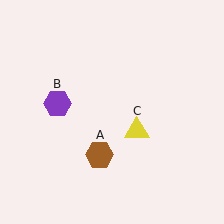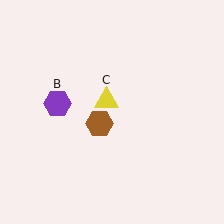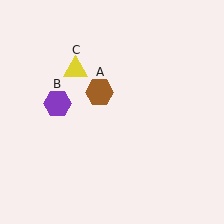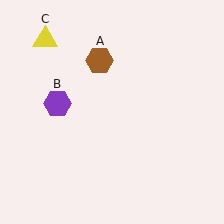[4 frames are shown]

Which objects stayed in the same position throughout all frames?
Purple hexagon (object B) remained stationary.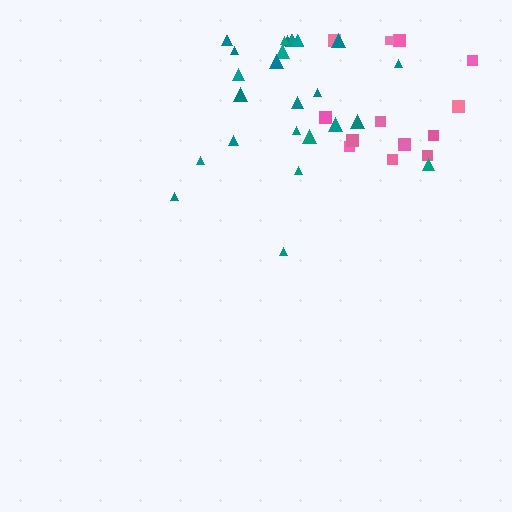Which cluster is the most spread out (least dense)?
Pink.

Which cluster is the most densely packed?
Teal.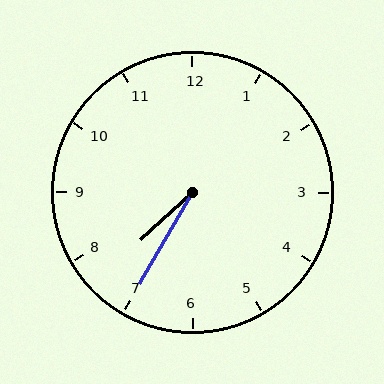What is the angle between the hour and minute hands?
Approximately 18 degrees.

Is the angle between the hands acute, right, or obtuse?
It is acute.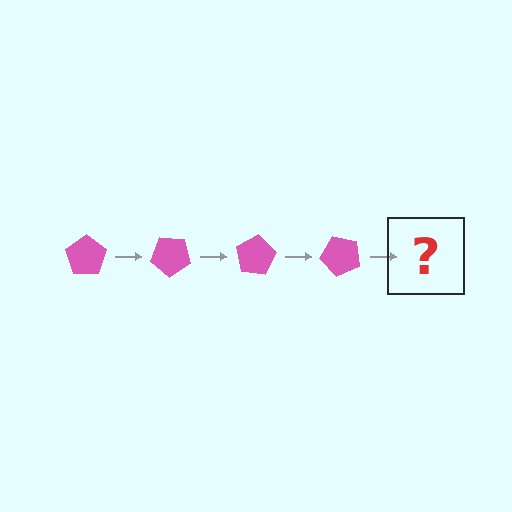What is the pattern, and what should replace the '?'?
The pattern is that the pentagon rotates 40 degrees each step. The '?' should be a pink pentagon rotated 160 degrees.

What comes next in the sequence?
The next element should be a pink pentagon rotated 160 degrees.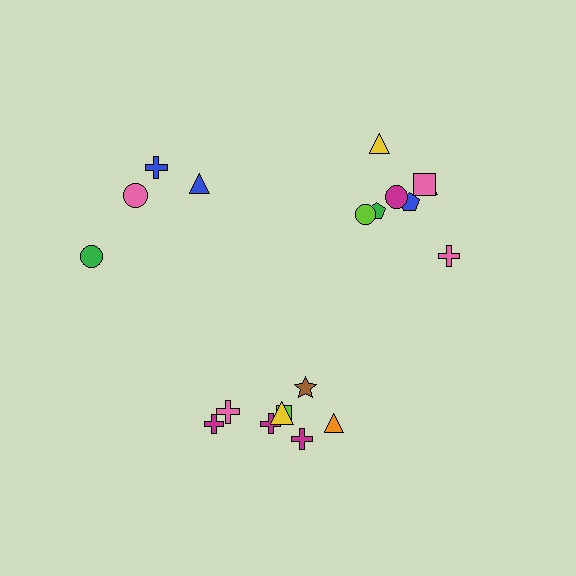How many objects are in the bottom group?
There are 8 objects.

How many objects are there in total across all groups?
There are 20 objects.